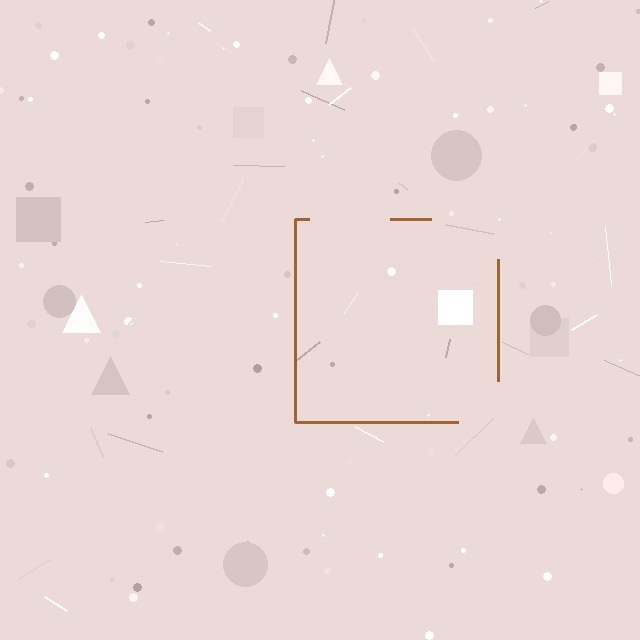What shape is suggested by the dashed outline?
The dashed outline suggests a square.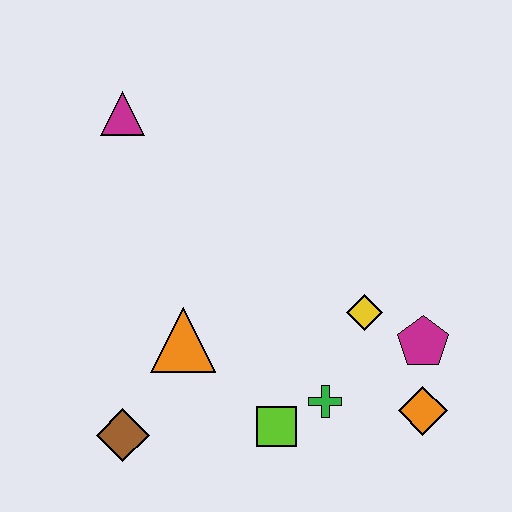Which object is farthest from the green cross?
The magenta triangle is farthest from the green cross.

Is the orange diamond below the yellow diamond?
Yes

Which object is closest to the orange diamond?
The magenta pentagon is closest to the orange diamond.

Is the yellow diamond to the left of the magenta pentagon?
Yes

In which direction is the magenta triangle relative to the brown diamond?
The magenta triangle is above the brown diamond.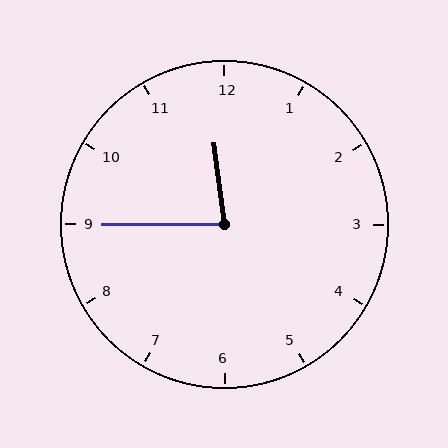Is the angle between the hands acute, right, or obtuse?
It is acute.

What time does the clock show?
11:45.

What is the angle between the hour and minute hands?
Approximately 82 degrees.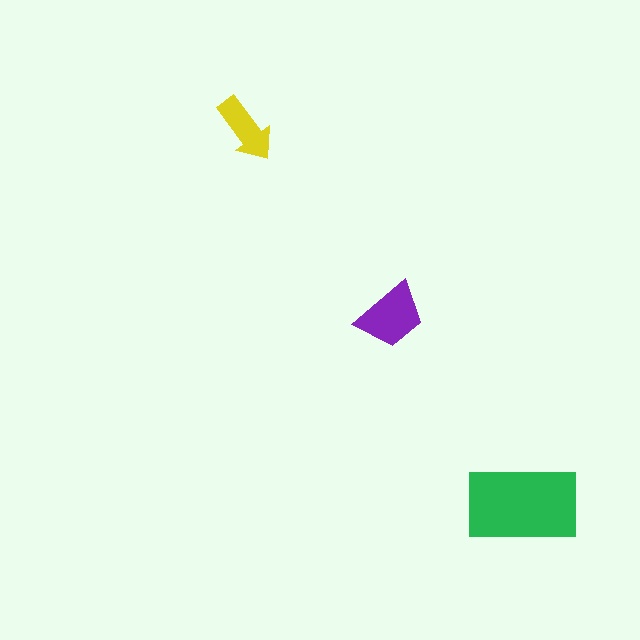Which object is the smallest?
The yellow arrow.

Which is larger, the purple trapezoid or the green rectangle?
The green rectangle.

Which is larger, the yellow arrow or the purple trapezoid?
The purple trapezoid.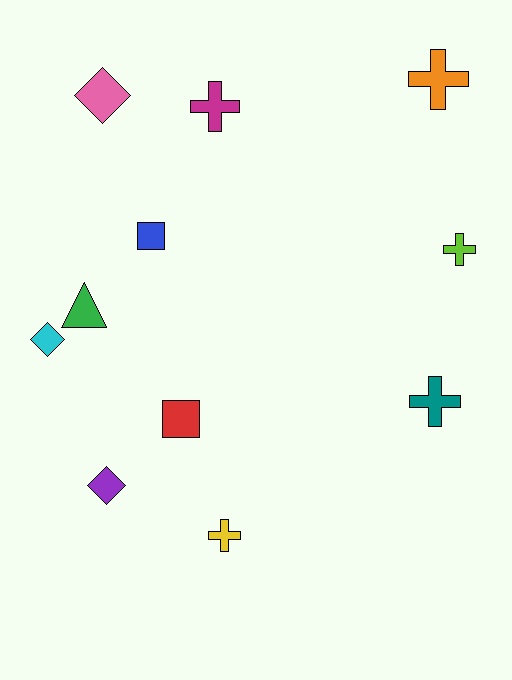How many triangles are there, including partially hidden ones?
There is 1 triangle.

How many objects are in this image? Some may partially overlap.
There are 11 objects.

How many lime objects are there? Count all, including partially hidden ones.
There is 1 lime object.